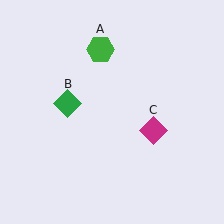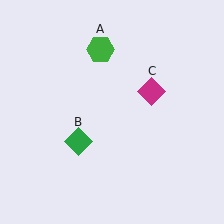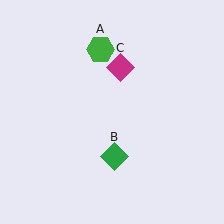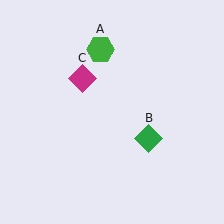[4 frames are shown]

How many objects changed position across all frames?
2 objects changed position: green diamond (object B), magenta diamond (object C).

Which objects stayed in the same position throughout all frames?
Green hexagon (object A) remained stationary.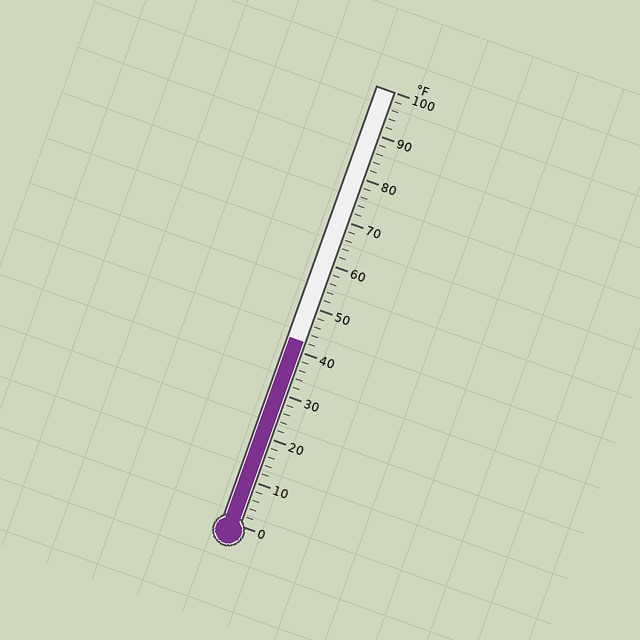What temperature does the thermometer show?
The thermometer shows approximately 42°F.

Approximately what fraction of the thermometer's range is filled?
The thermometer is filled to approximately 40% of its range.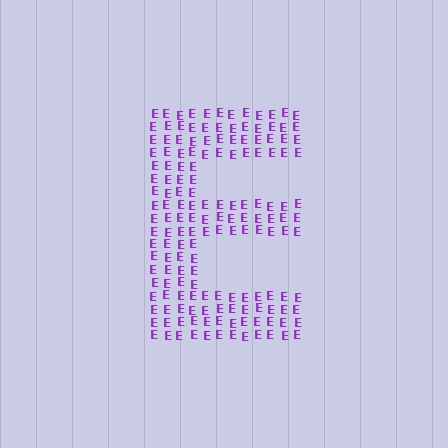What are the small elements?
The small elements are letter E's.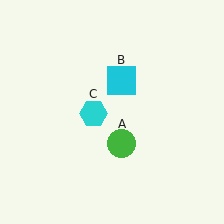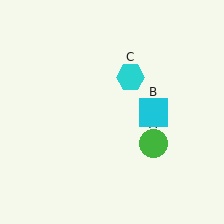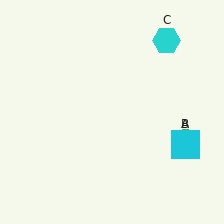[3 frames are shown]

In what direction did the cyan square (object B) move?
The cyan square (object B) moved down and to the right.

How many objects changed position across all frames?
3 objects changed position: green circle (object A), cyan square (object B), cyan hexagon (object C).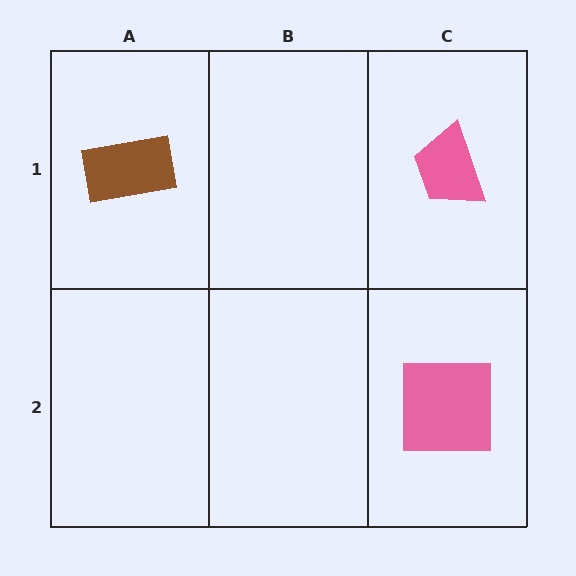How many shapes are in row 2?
1 shape.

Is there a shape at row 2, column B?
No, that cell is empty.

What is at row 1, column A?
A brown rectangle.